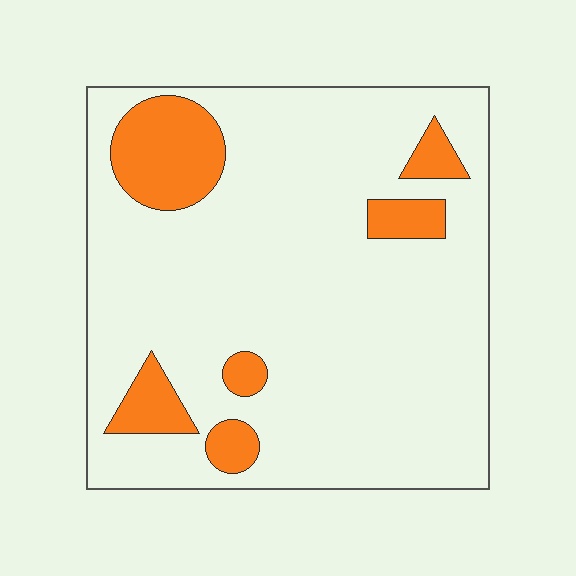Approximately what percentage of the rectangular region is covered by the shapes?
Approximately 15%.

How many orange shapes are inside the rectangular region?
6.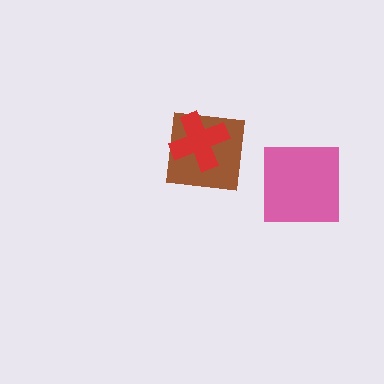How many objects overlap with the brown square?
1 object overlaps with the brown square.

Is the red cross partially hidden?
No, no other shape covers it.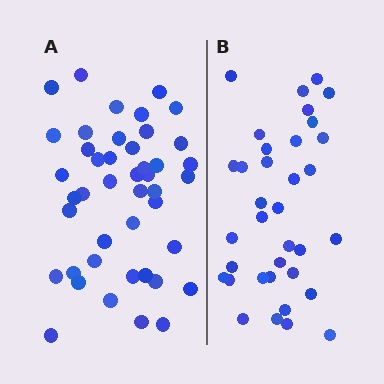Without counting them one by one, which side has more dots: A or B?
Region A (the left region) has more dots.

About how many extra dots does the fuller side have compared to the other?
Region A has roughly 8 or so more dots than region B.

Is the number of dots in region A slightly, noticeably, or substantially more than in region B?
Region A has noticeably more, but not dramatically so. The ratio is roughly 1.3 to 1.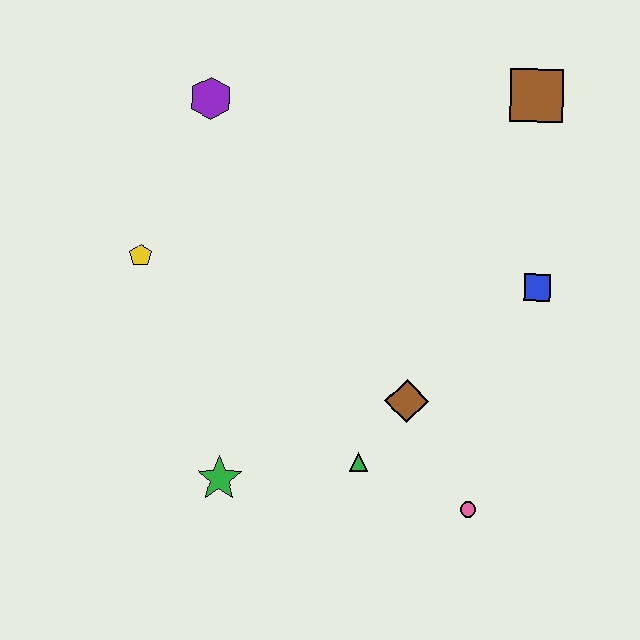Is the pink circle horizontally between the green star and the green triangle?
No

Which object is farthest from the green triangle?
The brown square is farthest from the green triangle.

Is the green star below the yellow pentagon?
Yes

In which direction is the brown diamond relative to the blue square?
The brown diamond is to the left of the blue square.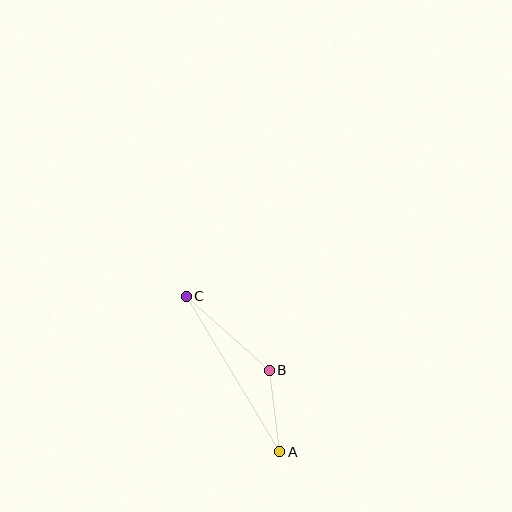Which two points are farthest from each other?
Points A and C are farthest from each other.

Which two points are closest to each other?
Points A and B are closest to each other.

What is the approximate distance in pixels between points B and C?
The distance between B and C is approximately 111 pixels.